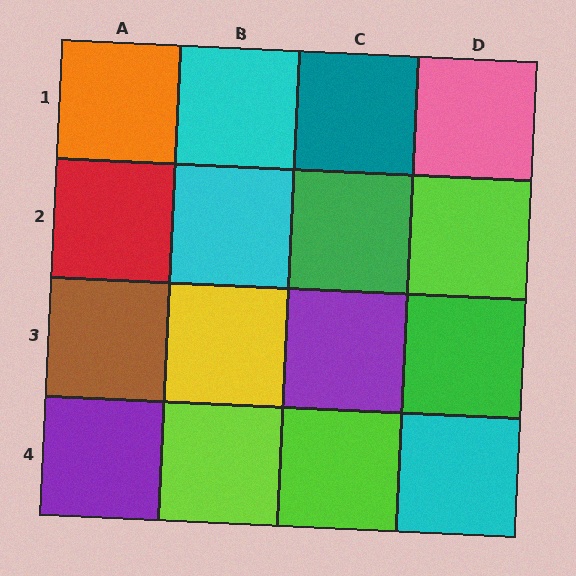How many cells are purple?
2 cells are purple.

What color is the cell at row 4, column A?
Purple.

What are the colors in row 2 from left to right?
Red, cyan, green, lime.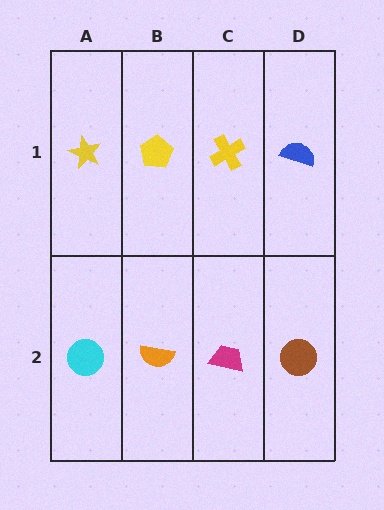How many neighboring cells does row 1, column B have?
3.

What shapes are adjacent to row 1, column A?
A cyan circle (row 2, column A), a yellow pentagon (row 1, column B).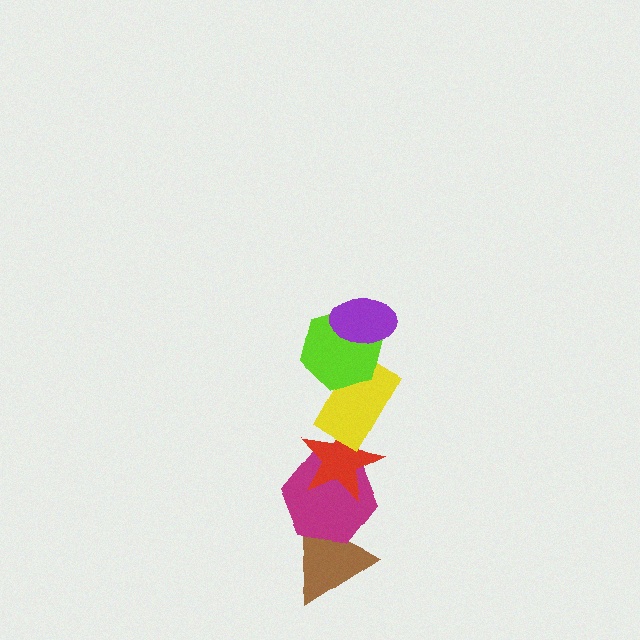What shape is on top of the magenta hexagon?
The red star is on top of the magenta hexagon.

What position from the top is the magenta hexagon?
The magenta hexagon is 5th from the top.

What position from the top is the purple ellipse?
The purple ellipse is 1st from the top.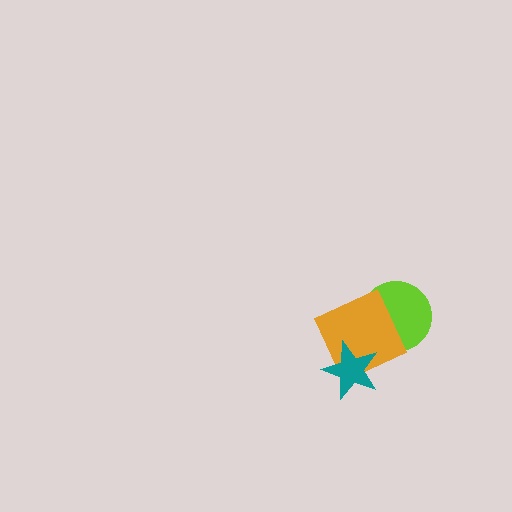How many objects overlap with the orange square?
2 objects overlap with the orange square.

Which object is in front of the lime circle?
The orange square is in front of the lime circle.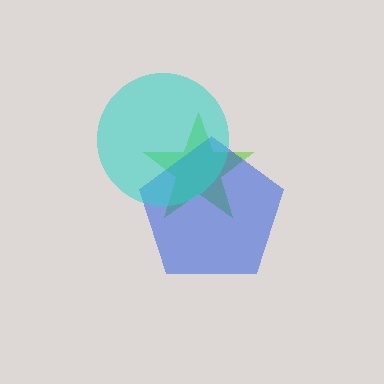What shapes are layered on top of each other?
The layered shapes are: a lime star, a blue pentagon, a cyan circle.